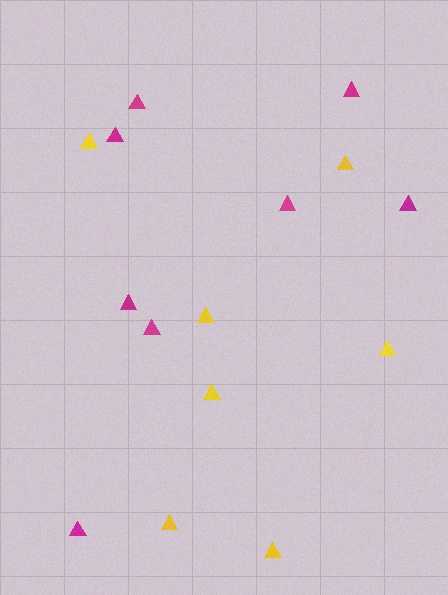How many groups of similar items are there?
There are 2 groups: one group of yellow triangles (7) and one group of magenta triangles (8).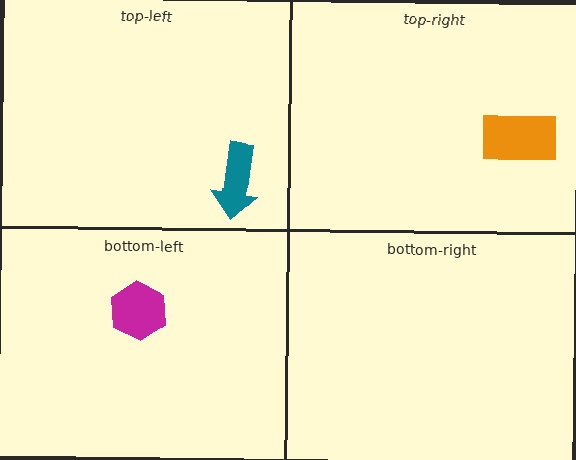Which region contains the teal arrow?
The top-left region.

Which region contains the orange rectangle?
The top-right region.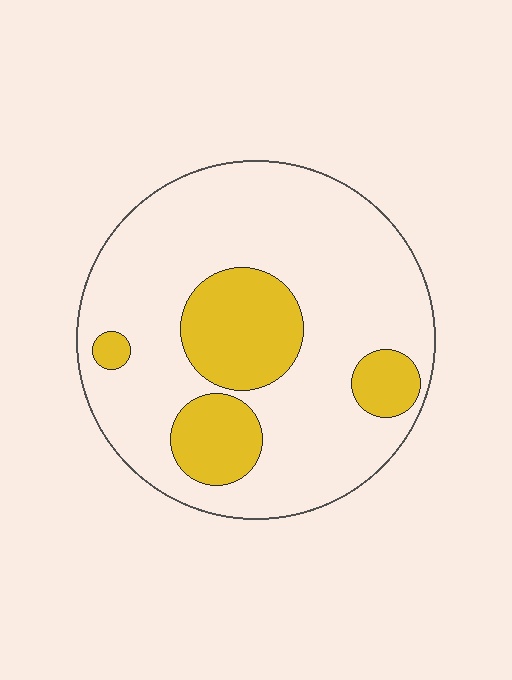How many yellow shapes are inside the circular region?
4.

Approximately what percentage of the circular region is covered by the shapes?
Approximately 25%.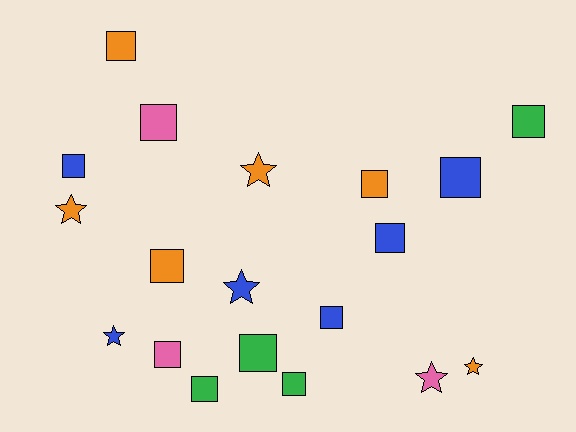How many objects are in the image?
There are 19 objects.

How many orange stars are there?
There are 3 orange stars.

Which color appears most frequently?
Blue, with 6 objects.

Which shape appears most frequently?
Square, with 13 objects.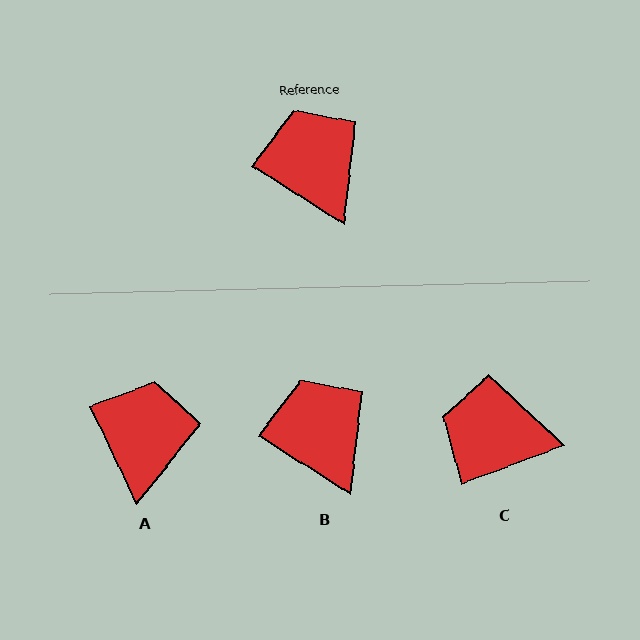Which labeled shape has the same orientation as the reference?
B.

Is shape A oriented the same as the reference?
No, it is off by about 32 degrees.